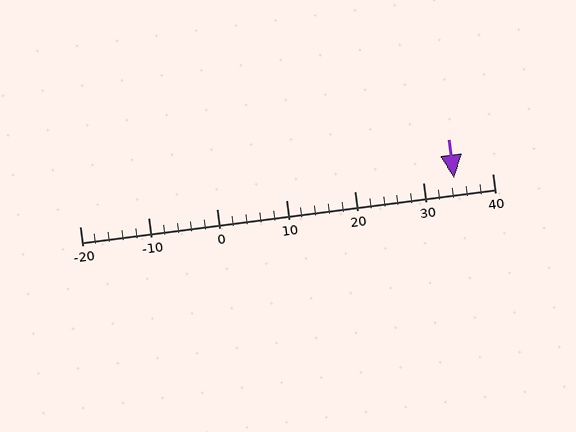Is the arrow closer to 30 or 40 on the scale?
The arrow is closer to 30.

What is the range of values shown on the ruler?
The ruler shows values from -20 to 40.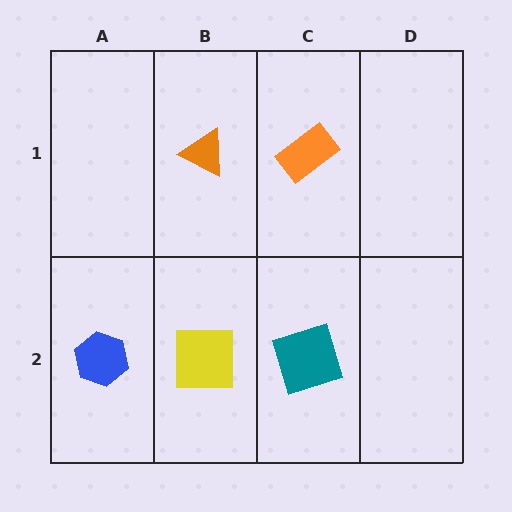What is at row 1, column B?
An orange triangle.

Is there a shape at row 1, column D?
No, that cell is empty.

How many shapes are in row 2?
3 shapes.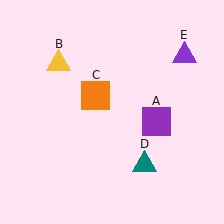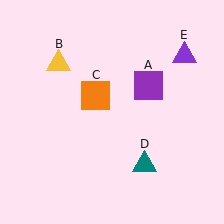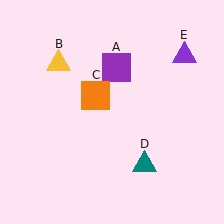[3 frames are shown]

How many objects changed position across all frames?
1 object changed position: purple square (object A).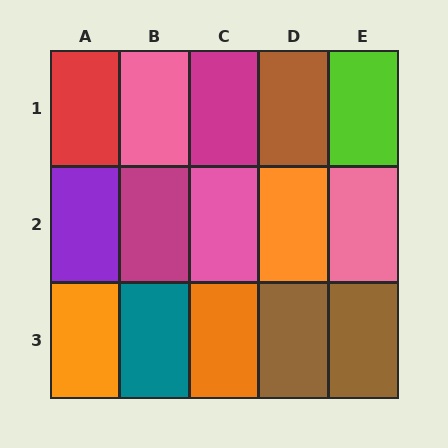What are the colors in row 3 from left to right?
Orange, teal, orange, brown, brown.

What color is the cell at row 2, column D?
Orange.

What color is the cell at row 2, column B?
Magenta.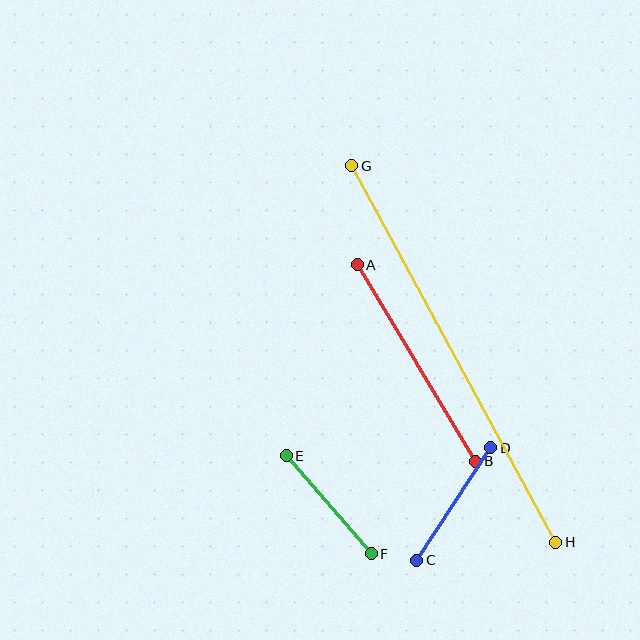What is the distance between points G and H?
The distance is approximately 428 pixels.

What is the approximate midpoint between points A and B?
The midpoint is at approximately (416, 363) pixels.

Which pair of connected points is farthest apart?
Points G and H are farthest apart.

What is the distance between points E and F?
The distance is approximately 130 pixels.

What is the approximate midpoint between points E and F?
The midpoint is at approximately (329, 505) pixels.